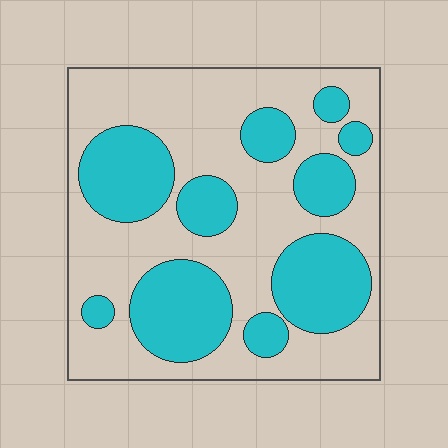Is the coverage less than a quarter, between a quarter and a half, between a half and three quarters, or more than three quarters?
Between a quarter and a half.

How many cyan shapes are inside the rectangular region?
10.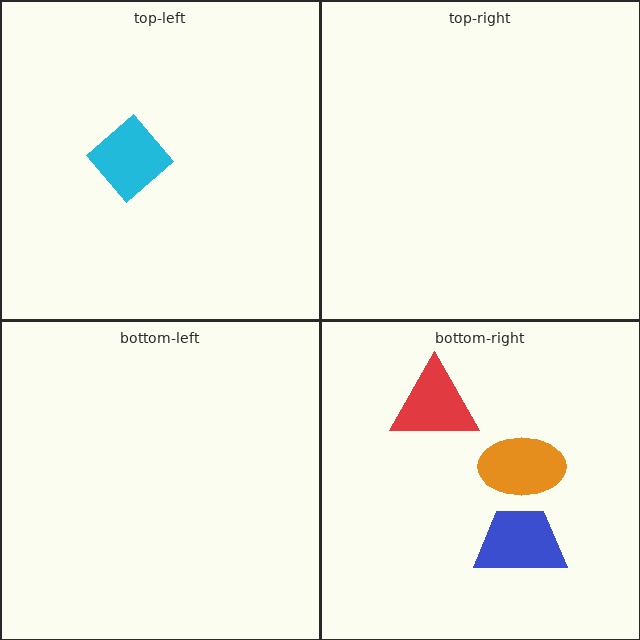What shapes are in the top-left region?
The cyan diamond.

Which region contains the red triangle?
The bottom-right region.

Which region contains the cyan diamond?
The top-left region.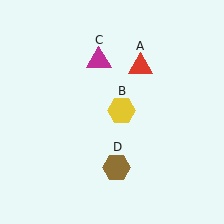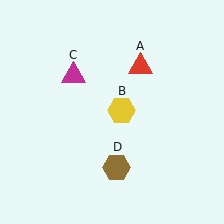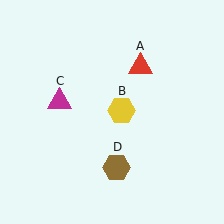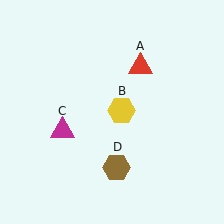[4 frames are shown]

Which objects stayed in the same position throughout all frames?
Red triangle (object A) and yellow hexagon (object B) and brown hexagon (object D) remained stationary.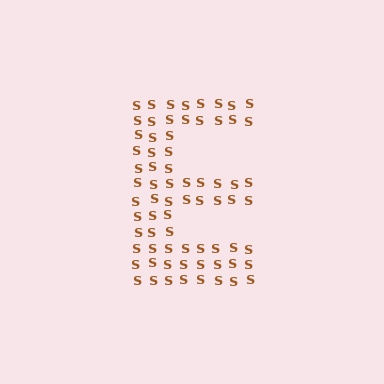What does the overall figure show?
The overall figure shows the letter E.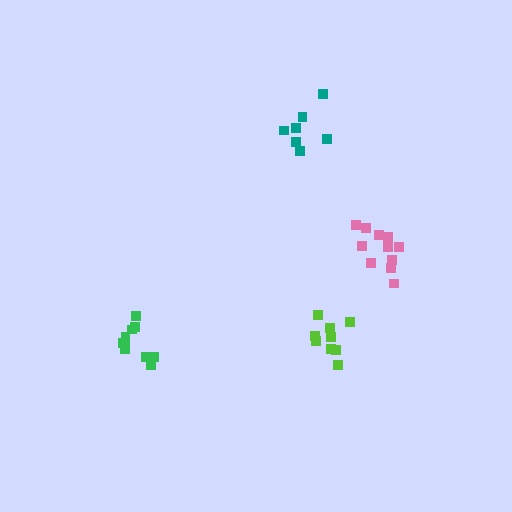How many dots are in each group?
Group 1: 11 dots, Group 2: 7 dots, Group 3: 10 dots, Group 4: 9 dots (37 total).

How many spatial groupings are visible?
There are 4 spatial groupings.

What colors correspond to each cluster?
The clusters are colored: pink, teal, green, lime.